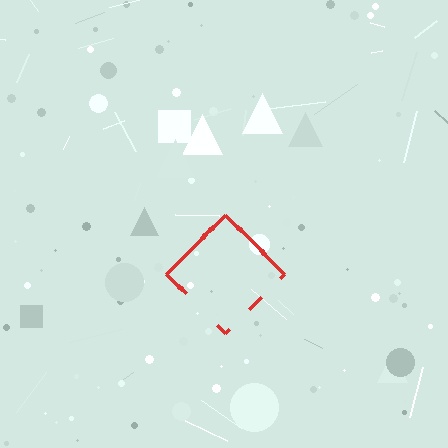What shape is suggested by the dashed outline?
The dashed outline suggests a diamond.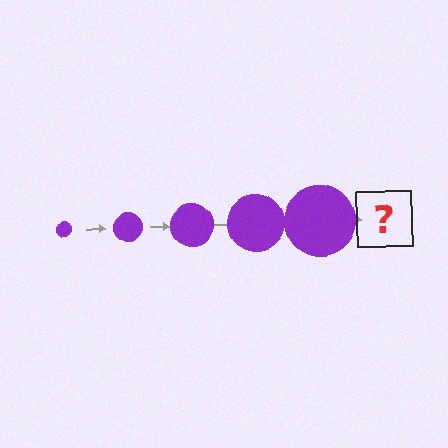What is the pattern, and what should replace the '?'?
The pattern is that the circle gets progressively larger each step. The '?' should be a purple circle, larger than the previous one.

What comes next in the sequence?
The next element should be a purple circle, larger than the previous one.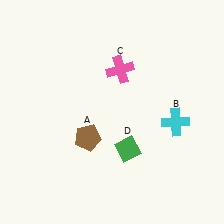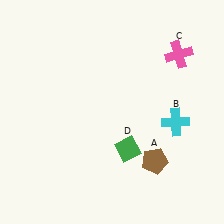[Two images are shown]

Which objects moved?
The objects that moved are: the brown pentagon (A), the pink cross (C).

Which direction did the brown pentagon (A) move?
The brown pentagon (A) moved right.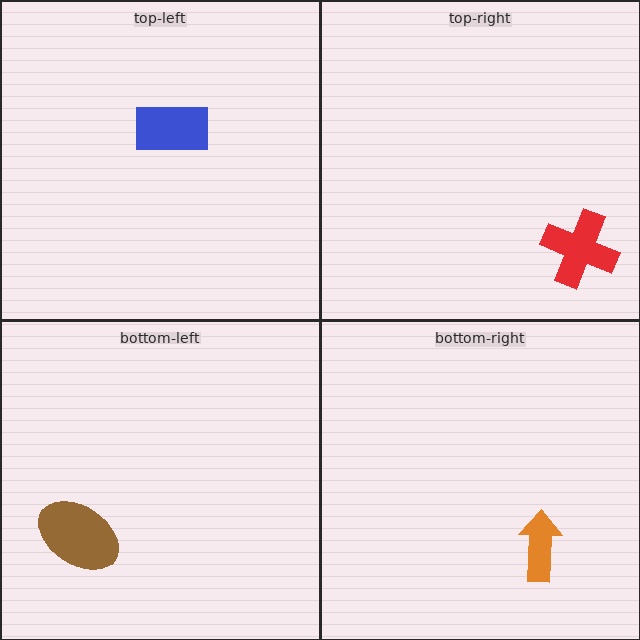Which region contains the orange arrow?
The bottom-right region.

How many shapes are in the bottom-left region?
1.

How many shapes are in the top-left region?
1.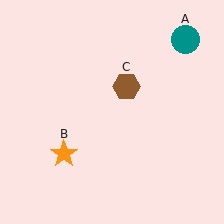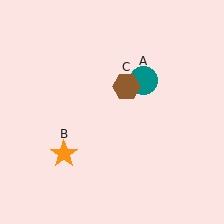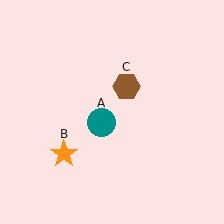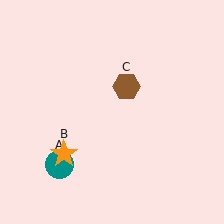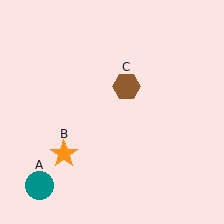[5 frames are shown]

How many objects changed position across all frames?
1 object changed position: teal circle (object A).